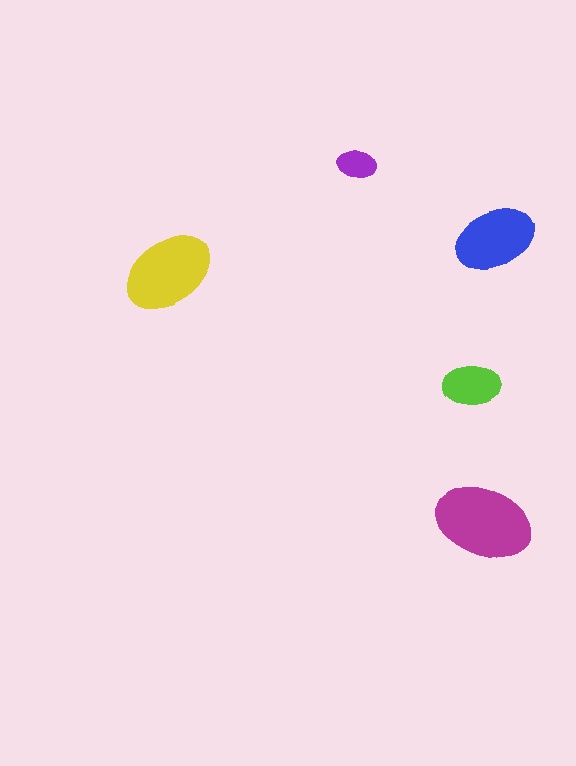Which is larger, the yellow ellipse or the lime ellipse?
The yellow one.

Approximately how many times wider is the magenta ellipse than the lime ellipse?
About 1.5 times wider.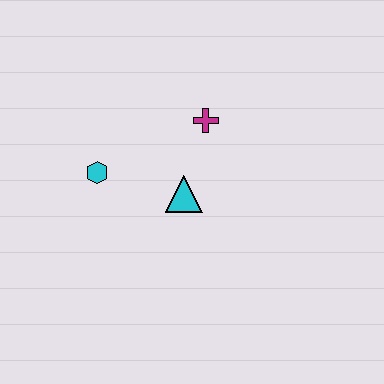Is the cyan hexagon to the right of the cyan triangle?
No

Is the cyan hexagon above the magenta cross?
No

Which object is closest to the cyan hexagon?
The cyan triangle is closest to the cyan hexagon.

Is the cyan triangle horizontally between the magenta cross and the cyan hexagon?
Yes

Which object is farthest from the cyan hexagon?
The magenta cross is farthest from the cyan hexagon.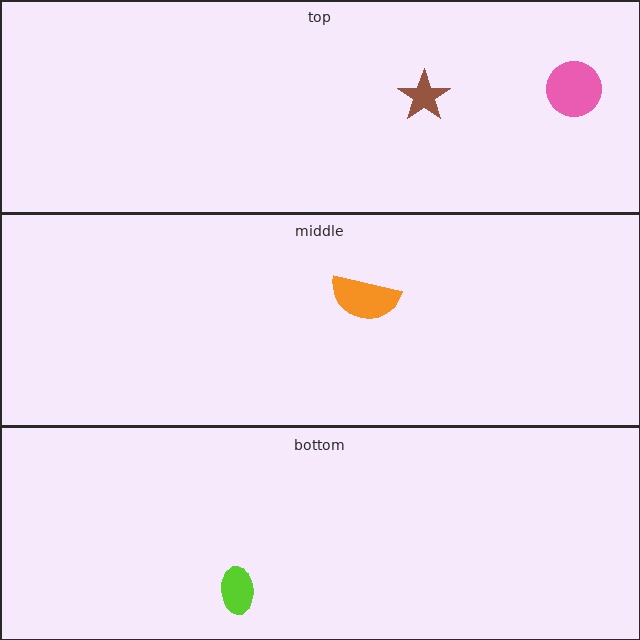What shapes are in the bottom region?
The lime ellipse.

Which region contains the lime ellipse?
The bottom region.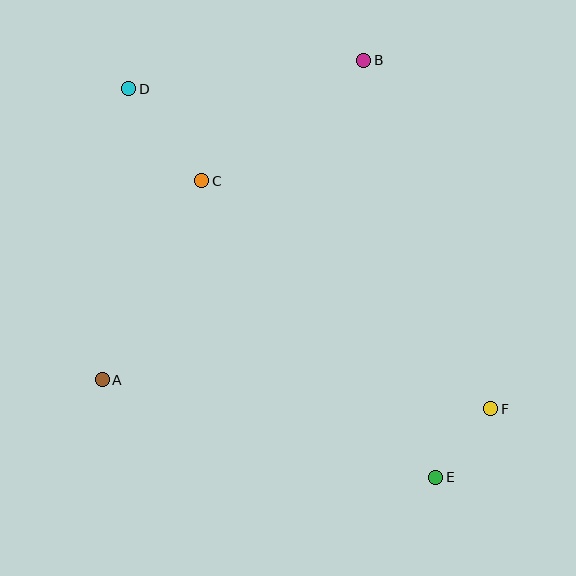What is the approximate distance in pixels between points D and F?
The distance between D and F is approximately 483 pixels.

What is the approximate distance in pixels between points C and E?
The distance between C and E is approximately 378 pixels.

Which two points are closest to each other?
Points E and F are closest to each other.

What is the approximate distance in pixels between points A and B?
The distance between A and B is approximately 413 pixels.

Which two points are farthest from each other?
Points D and E are farthest from each other.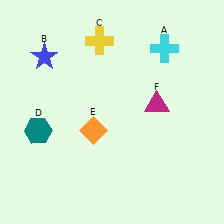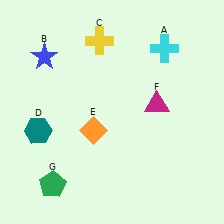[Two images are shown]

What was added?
A green pentagon (G) was added in Image 2.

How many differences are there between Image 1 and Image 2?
There is 1 difference between the two images.